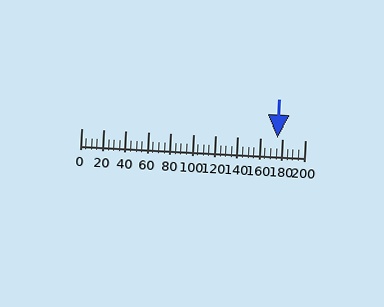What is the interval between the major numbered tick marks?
The major tick marks are spaced 20 units apart.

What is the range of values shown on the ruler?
The ruler shows values from 0 to 200.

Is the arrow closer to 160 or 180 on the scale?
The arrow is closer to 180.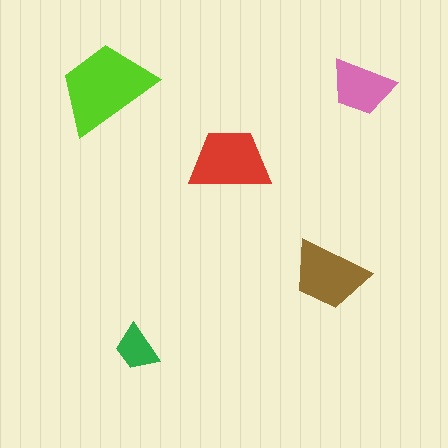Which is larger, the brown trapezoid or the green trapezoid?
The brown one.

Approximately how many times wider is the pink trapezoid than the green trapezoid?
About 1.5 times wider.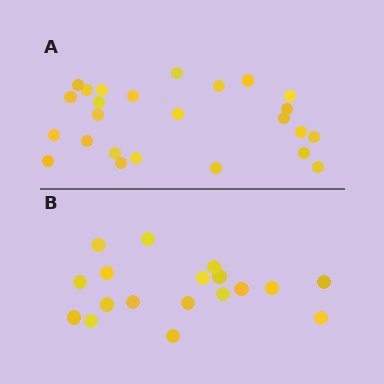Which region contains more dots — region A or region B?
Region A (the top region) has more dots.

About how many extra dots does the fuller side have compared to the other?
Region A has roughly 8 or so more dots than region B.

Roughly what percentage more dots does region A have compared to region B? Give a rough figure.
About 40% more.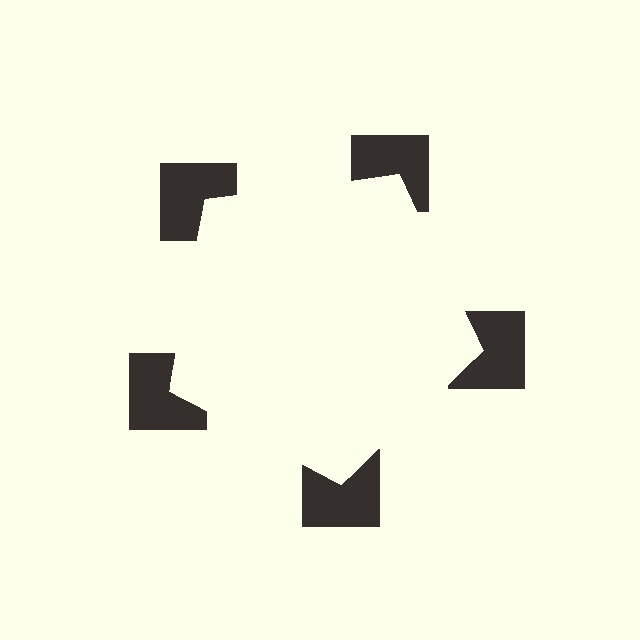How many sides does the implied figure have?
5 sides.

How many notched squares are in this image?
There are 5 — one at each vertex of the illusory pentagon.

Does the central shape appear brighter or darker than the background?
It typically appears slightly brighter than the background, even though no actual brightness change is drawn.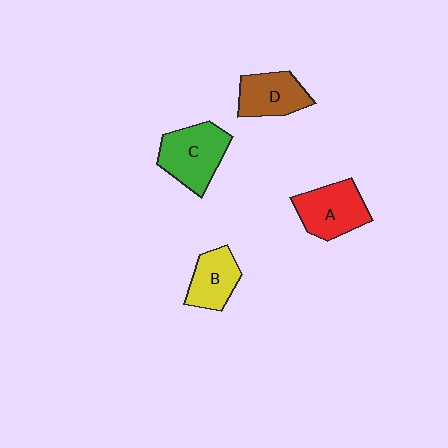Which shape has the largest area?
Shape C (green).